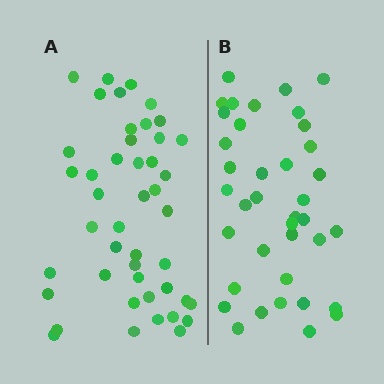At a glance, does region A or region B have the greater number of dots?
Region A (the left region) has more dots.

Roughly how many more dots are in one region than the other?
Region A has roughly 8 or so more dots than region B.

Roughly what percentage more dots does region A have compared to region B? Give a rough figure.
About 20% more.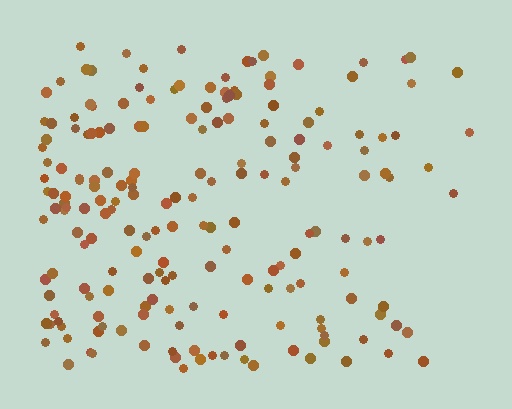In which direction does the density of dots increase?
From right to left, with the left side densest.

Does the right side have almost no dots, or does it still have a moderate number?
Still a moderate number, just noticeably fewer than the left.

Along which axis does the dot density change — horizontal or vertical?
Horizontal.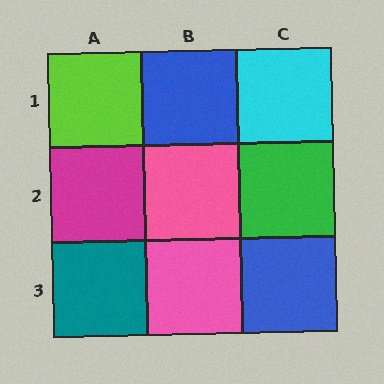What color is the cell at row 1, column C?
Cyan.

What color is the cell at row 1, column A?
Lime.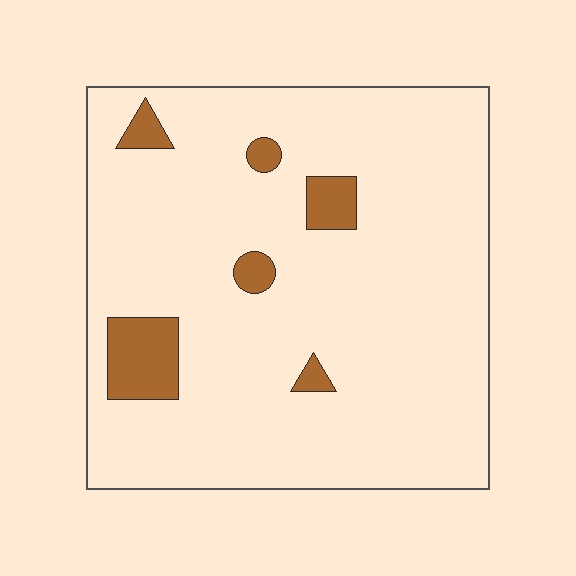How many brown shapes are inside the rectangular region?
6.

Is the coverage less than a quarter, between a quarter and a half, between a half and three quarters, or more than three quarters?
Less than a quarter.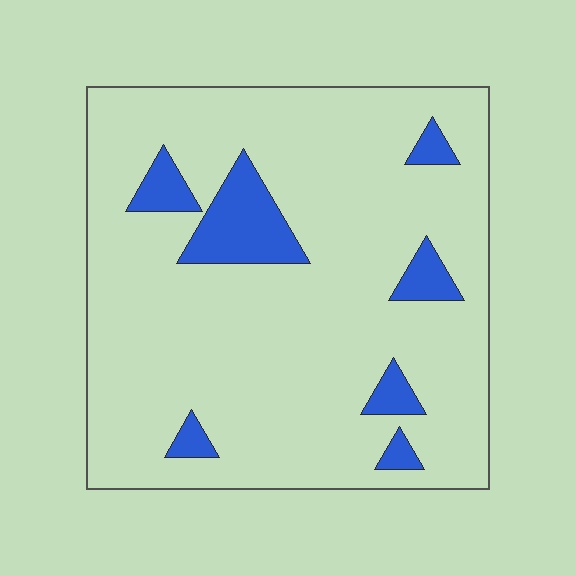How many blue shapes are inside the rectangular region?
7.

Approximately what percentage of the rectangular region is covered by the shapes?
Approximately 10%.